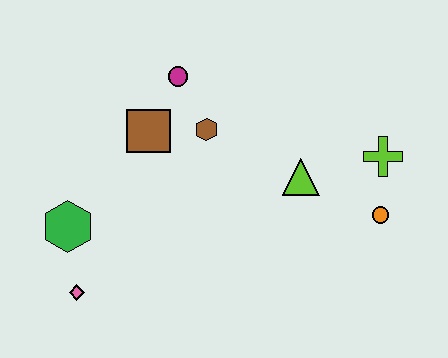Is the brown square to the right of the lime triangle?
No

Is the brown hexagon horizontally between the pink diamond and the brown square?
No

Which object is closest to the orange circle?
The lime cross is closest to the orange circle.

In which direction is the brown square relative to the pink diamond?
The brown square is above the pink diamond.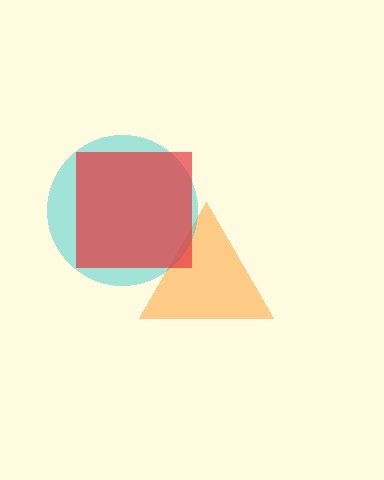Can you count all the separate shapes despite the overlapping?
Yes, there are 3 separate shapes.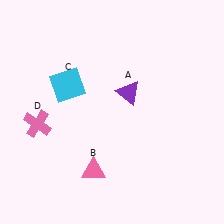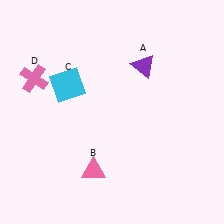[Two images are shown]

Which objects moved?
The objects that moved are: the purple triangle (A), the pink cross (D).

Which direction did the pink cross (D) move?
The pink cross (D) moved up.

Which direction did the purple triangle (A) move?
The purple triangle (A) moved up.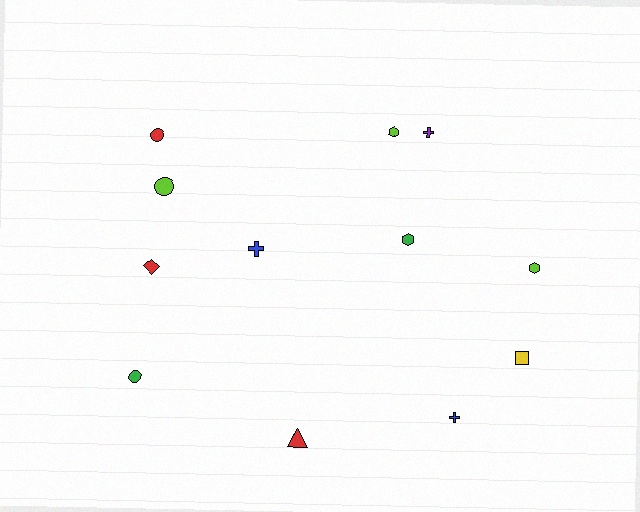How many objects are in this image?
There are 12 objects.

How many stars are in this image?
There are no stars.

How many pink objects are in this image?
There are no pink objects.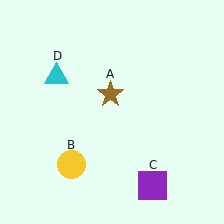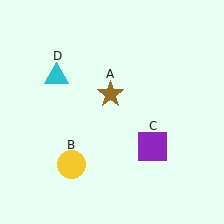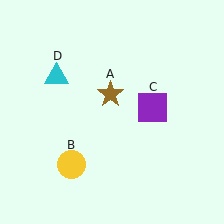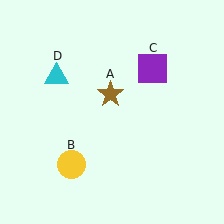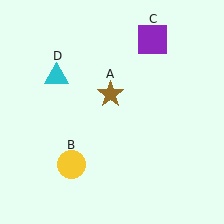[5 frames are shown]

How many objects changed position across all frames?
1 object changed position: purple square (object C).